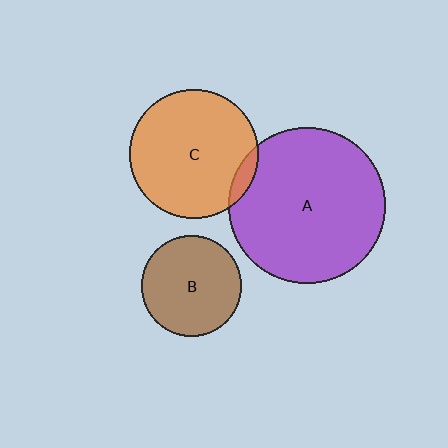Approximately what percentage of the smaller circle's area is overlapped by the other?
Approximately 5%.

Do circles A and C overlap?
Yes.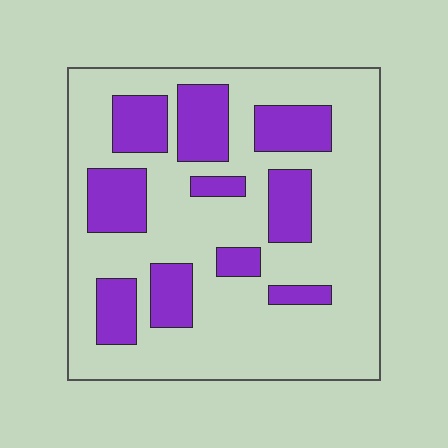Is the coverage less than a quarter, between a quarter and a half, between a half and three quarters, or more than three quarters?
Between a quarter and a half.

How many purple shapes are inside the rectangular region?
10.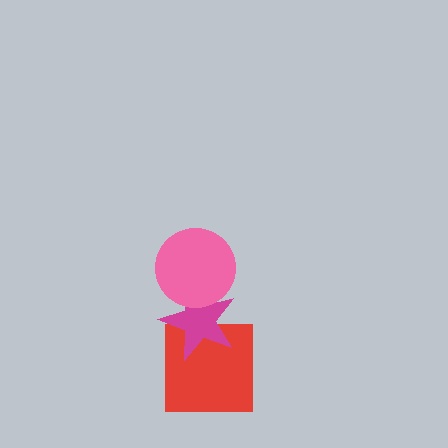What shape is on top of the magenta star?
The pink circle is on top of the magenta star.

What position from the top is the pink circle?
The pink circle is 1st from the top.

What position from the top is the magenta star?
The magenta star is 2nd from the top.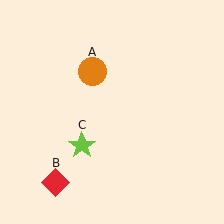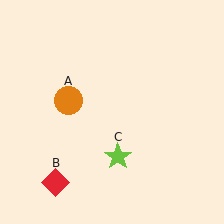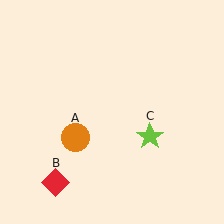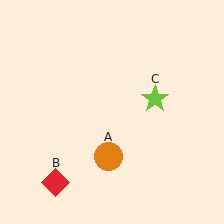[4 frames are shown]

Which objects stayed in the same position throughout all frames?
Red diamond (object B) remained stationary.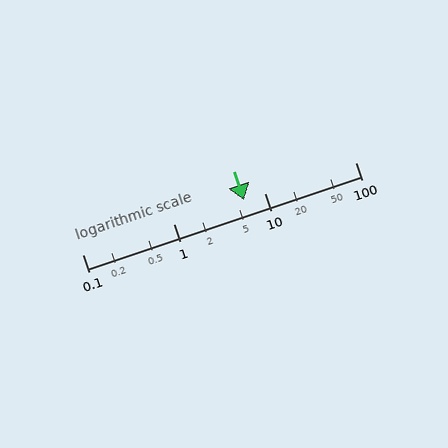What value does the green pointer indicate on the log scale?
The pointer indicates approximately 5.9.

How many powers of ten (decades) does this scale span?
The scale spans 3 decades, from 0.1 to 100.